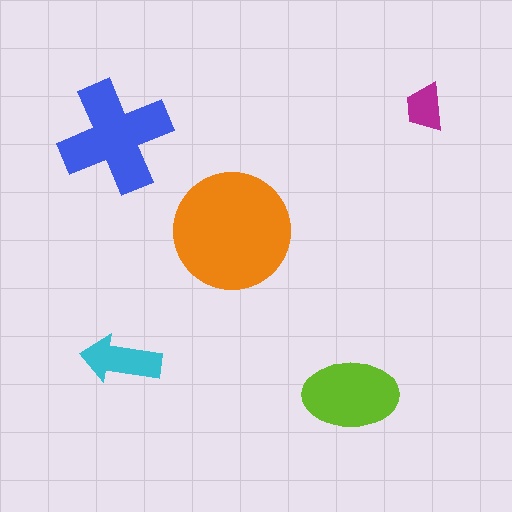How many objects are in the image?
There are 5 objects in the image.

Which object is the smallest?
The magenta trapezoid.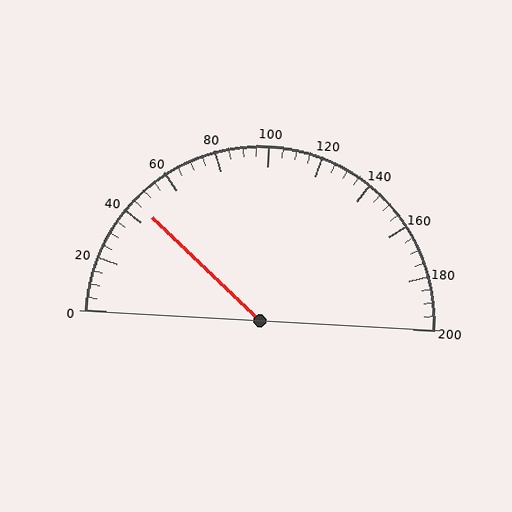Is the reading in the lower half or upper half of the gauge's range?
The reading is in the lower half of the range (0 to 200).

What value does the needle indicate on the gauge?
The needle indicates approximately 45.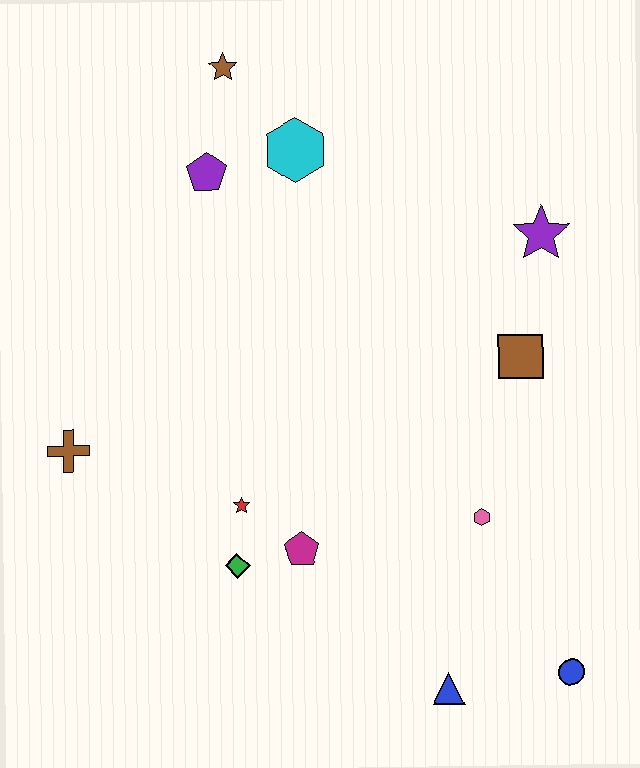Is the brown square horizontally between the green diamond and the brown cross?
No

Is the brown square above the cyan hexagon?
No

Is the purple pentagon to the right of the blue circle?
No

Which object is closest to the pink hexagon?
The brown square is closest to the pink hexagon.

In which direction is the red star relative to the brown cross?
The red star is to the right of the brown cross.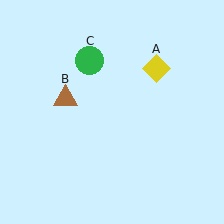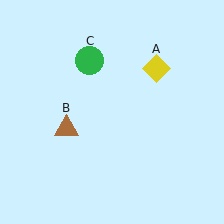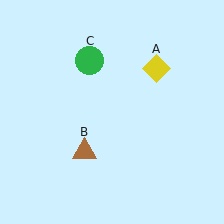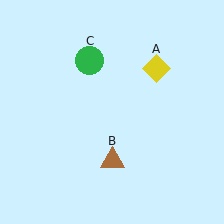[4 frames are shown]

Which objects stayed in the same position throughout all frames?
Yellow diamond (object A) and green circle (object C) remained stationary.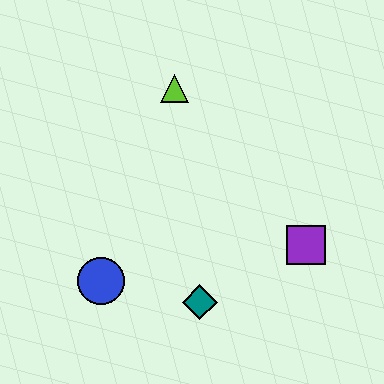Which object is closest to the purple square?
The teal diamond is closest to the purple square.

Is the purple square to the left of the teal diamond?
No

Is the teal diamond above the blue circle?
No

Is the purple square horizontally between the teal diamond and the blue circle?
No